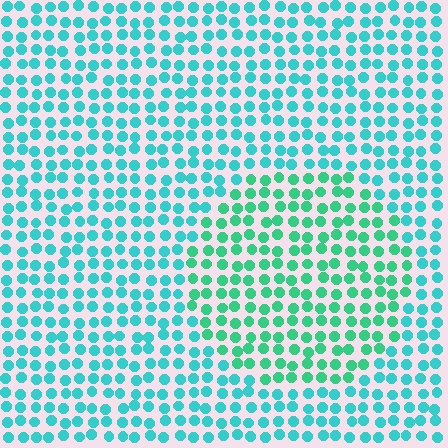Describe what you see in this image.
The image is filled with small cyan elements in a uniform arrangement. A circle-shaped region is visible where the elements are tinted to a slightly different hue, forming a subtle color boundary.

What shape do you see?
I see a circle.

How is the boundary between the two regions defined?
The boundary is defined purely by a slight shift in hue (about 28 degrees). Spacing, size, and orientation are identical on both sides.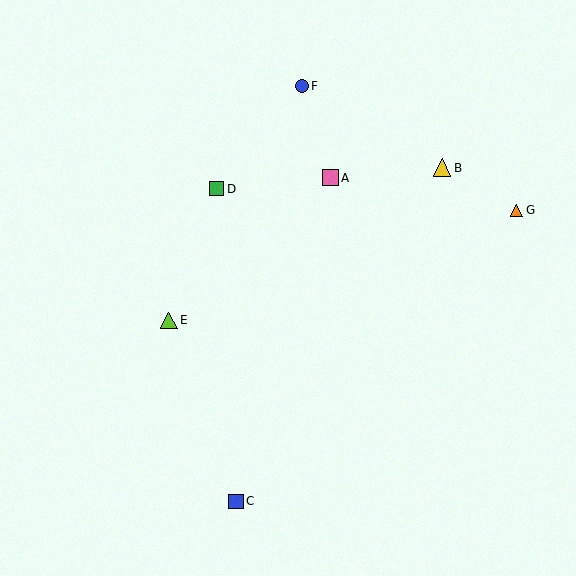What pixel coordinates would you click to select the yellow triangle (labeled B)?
Click at (442, 168) to select the yellow triangle B.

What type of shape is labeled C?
Shape C is a blue square.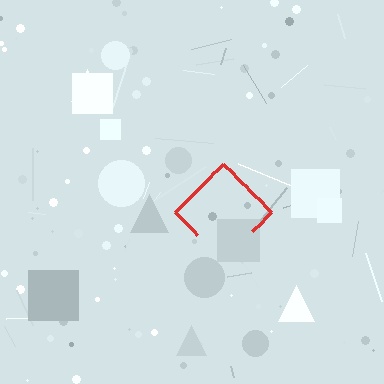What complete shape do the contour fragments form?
The contour fragments form a diamond.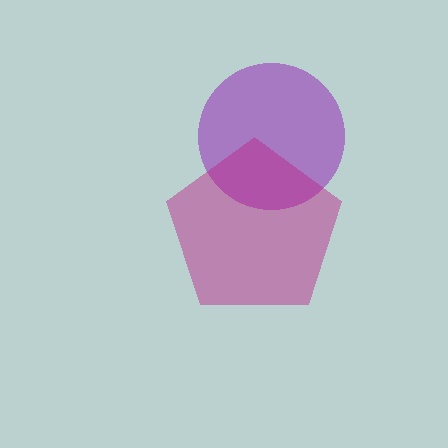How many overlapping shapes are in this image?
There are 2 overlapping shapes in the image.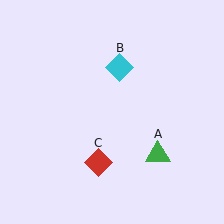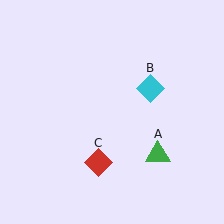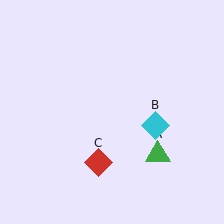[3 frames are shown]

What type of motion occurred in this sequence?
The cyan diamond (object B) rotated clockwise around the center of the scene.